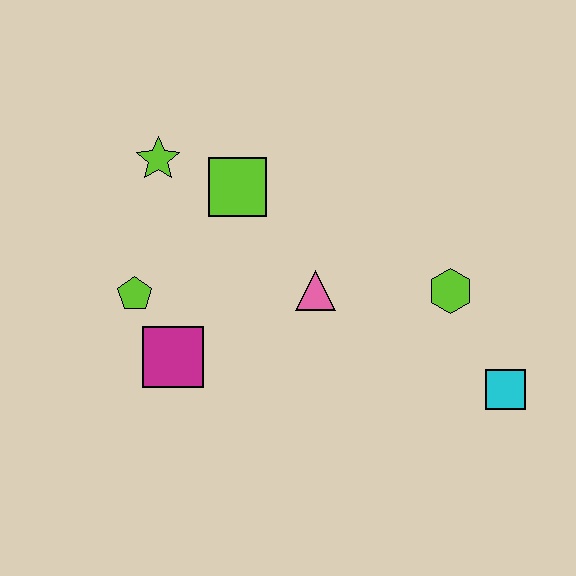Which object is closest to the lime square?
The lime star is closest to the lime square.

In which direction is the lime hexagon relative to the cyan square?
The lime hexagon is above the cyan square.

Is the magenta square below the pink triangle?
Yes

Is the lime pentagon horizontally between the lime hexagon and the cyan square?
No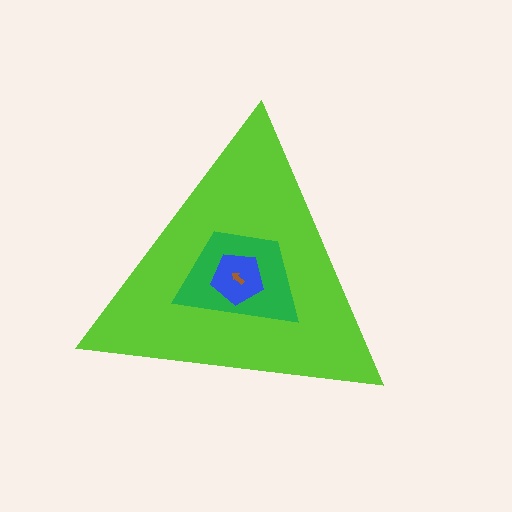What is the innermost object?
The brown arrow.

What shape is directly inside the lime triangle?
The green trapezoid.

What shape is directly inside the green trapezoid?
The blue pentagon.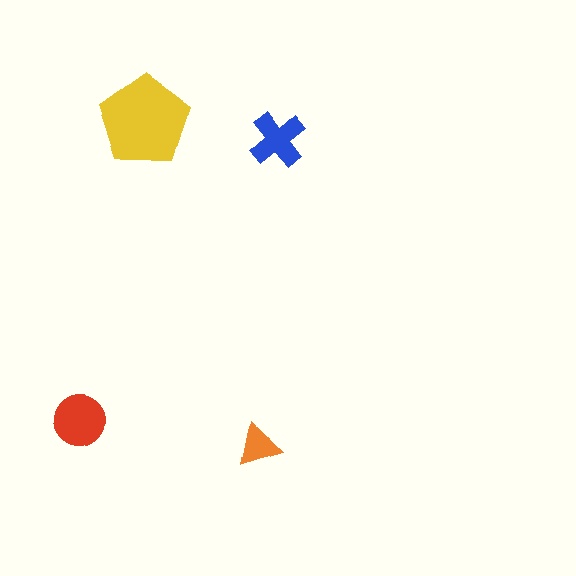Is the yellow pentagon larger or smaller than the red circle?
Larger.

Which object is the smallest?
The orange triangle.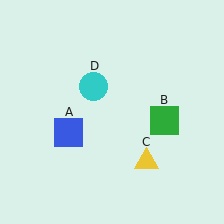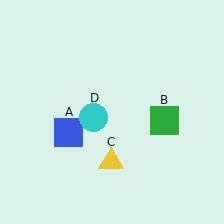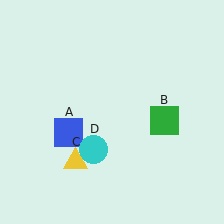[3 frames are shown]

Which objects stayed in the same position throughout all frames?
Blue square (object A) and green square (object B) remained stationary.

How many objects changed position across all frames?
2 objects changed position: yellow triangle (object C), cyan circle (object D).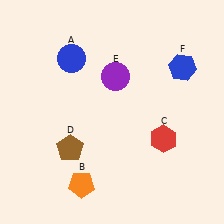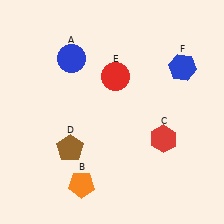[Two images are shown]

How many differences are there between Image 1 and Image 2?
There is 1 difference between the two images.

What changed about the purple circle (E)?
In Image 1, E is purple. In Image 2, it changed to red.